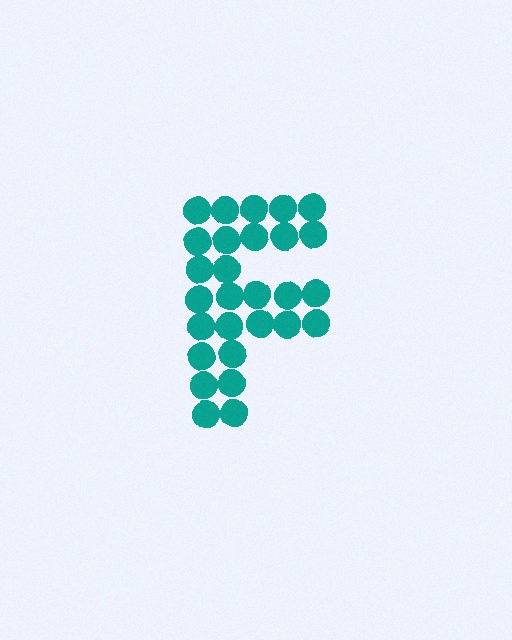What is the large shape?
The large shape is the letter F.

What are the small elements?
The small elements are circles.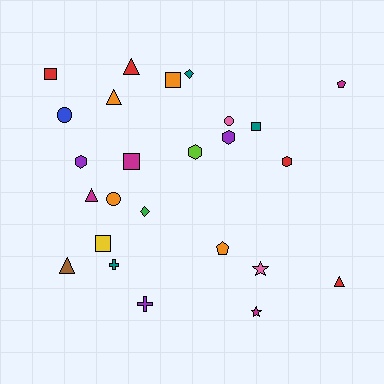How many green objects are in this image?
There is 1 green object.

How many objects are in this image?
There are 25 objects.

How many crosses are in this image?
There are 2 crosses.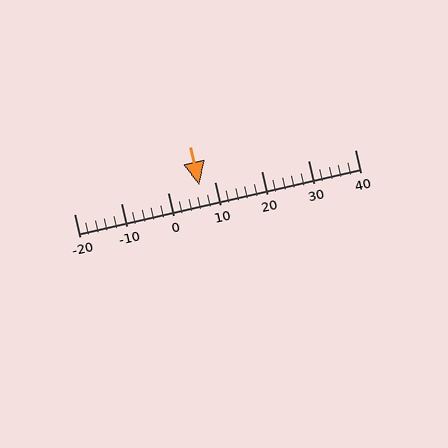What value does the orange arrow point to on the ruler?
The orange arrow points to approximately 7.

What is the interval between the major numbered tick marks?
The major tick marks are spaced 10 units apart.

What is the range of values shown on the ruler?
The ruler shows values from -20 to 40.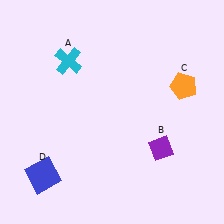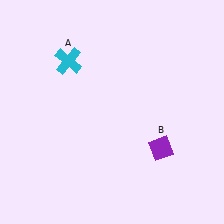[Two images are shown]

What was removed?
The blue square (D), the orange pentagon (C) were removed in Image 2.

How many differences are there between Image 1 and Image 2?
There are 2 differences between the two images.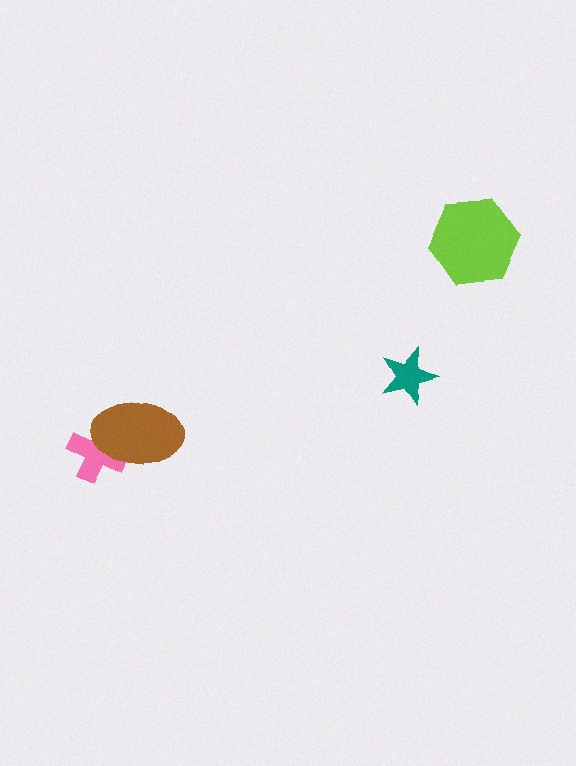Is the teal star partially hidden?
No, no other shape covers it.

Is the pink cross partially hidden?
Yes, it is partially covered by another shape.